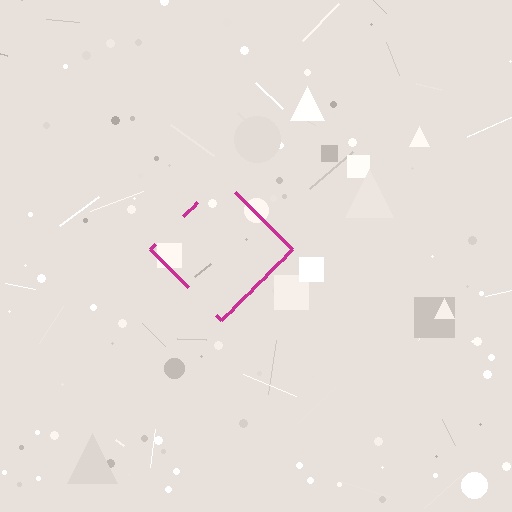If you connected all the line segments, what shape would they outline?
They would outline a diamond.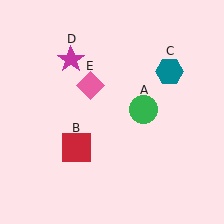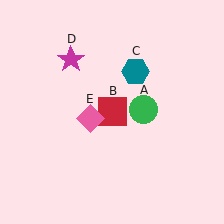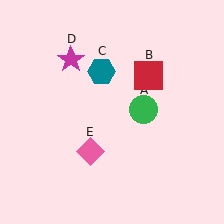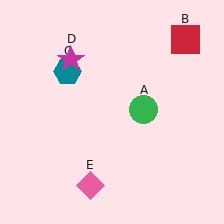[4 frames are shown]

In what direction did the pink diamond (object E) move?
The pink diamond (object E) moved down.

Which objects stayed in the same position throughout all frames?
Green circle (object A) and magenta star (object D) remained stationary.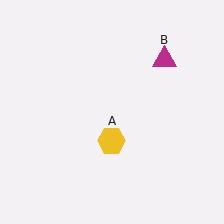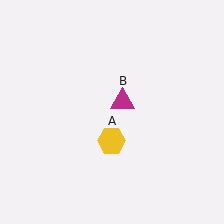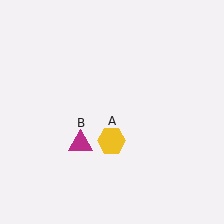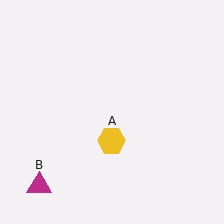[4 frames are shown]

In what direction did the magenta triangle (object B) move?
The magenta triangle (object B) moved down and to the left.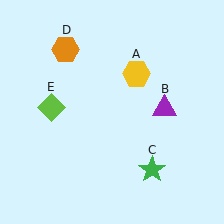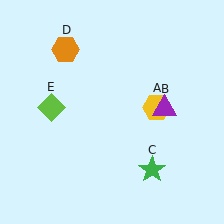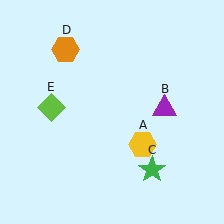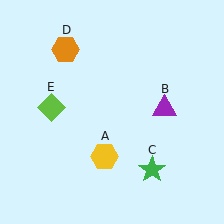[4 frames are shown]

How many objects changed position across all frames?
1 object changed position: yellow hexagon (object A).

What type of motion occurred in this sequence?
The yellow hexagon (object A) rotated clockwise around the center of the scene.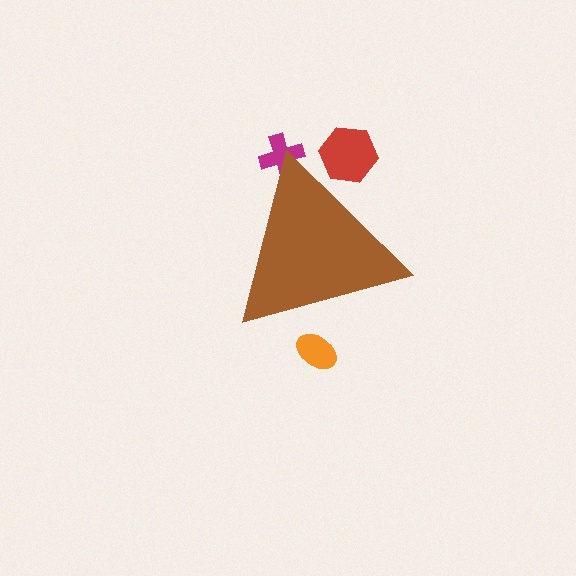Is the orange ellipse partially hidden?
Yes, the orange ellipse is partially hidden behind the brown triangle.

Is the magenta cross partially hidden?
Yes, the magenta cross is partially hidden behind the brown triangle.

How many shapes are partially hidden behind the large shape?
3 shapes are partially hidden.